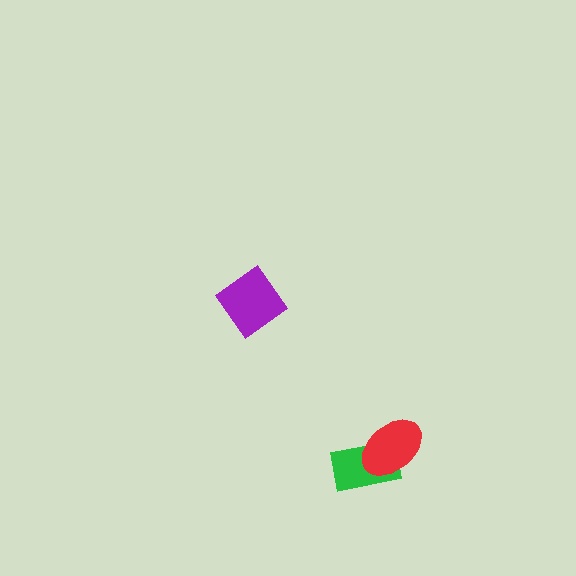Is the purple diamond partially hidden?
No, no other shape covers it.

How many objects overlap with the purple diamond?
0 objects overlap with the purple diamond.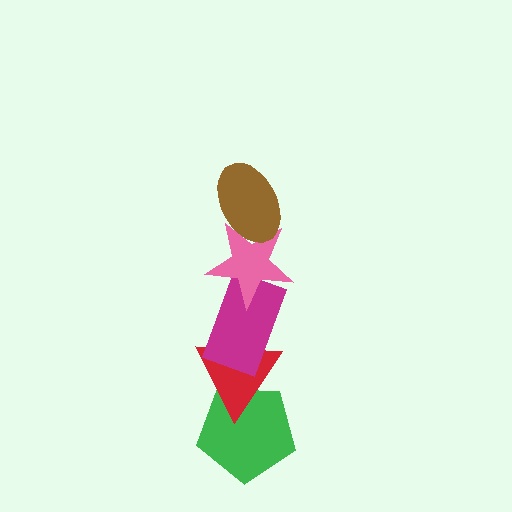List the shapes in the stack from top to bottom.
From top to bottom: the brown ellipse, the pink star, the magenta rectangle, the red triangle, the green pentagon.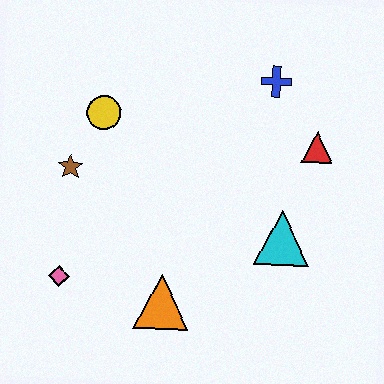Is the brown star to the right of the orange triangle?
No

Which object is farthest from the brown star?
The red triangle is farthest from the brown star.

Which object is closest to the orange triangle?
The pink diamond is closest to the orange triangle.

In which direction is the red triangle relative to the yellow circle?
The red triangle is to the right of the yellow circle.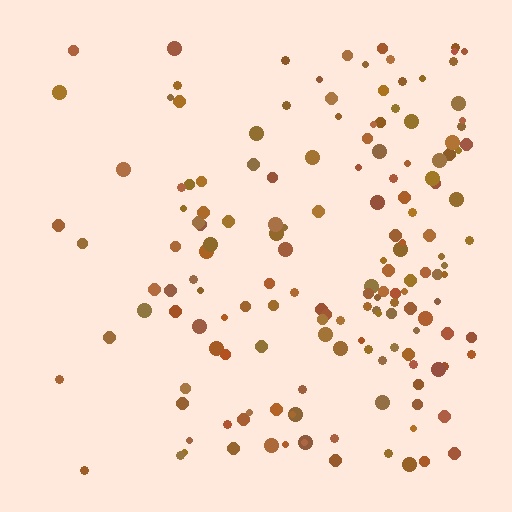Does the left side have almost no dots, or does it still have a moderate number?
Still a moderate number, just noticeably fewer than the right.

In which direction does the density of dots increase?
From left to right, with the right side densest.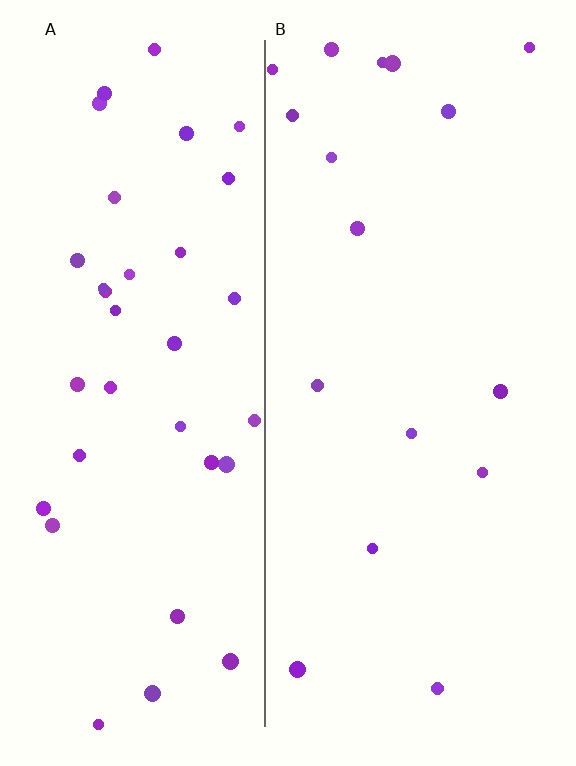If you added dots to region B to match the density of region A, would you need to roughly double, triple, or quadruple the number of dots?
Approximately double.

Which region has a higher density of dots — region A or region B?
A (the left).